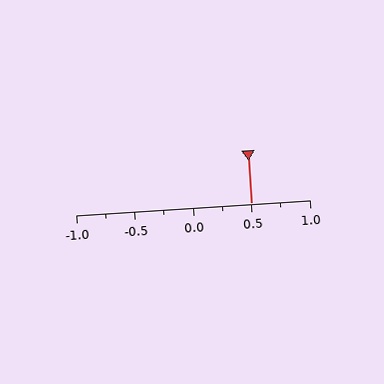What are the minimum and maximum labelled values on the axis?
The axis runs from -1.0 to 1.0.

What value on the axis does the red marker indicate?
The marker indicates approximately 0.5.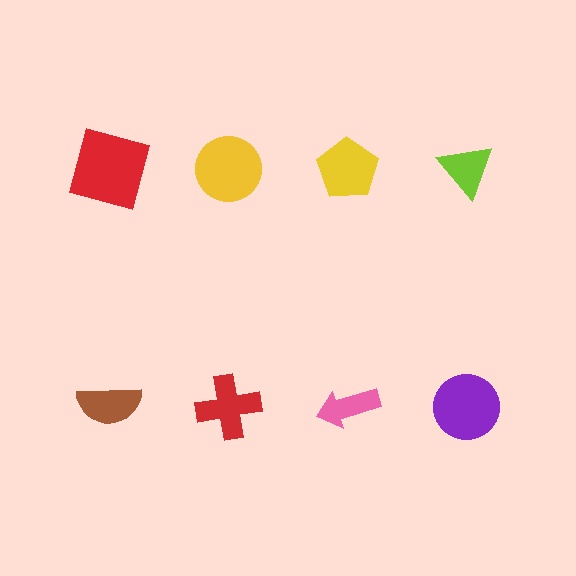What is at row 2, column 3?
A pink arrow.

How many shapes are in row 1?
4 shapes.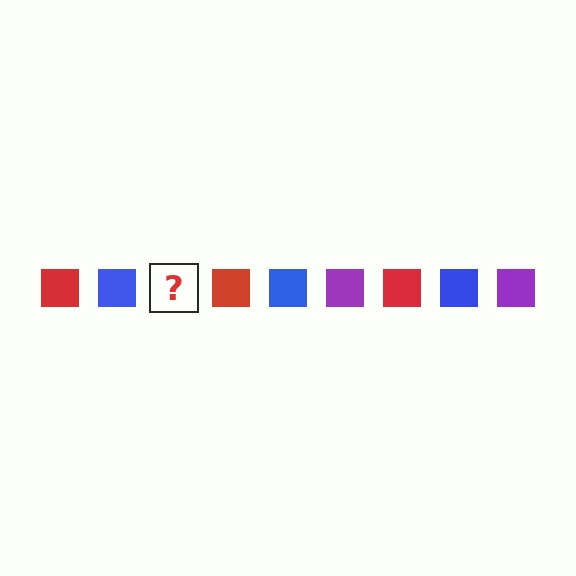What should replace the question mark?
The question mark should be replaced with a purple square.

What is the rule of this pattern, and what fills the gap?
The rule is that the pattern cycles through red, blue, purple squares. The gap should be filled with a purple square.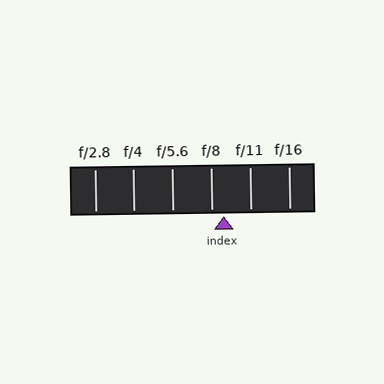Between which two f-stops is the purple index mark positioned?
The index mark is between f/8 and f/11.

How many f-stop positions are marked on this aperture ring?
There are 6 f-stop positions marked.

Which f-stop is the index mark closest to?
The index mark is closest to f/8.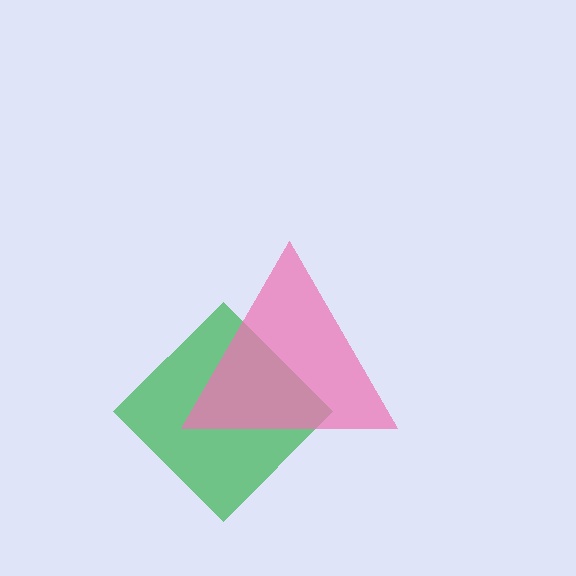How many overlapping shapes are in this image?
There are 2 overlapping shapes in the image.